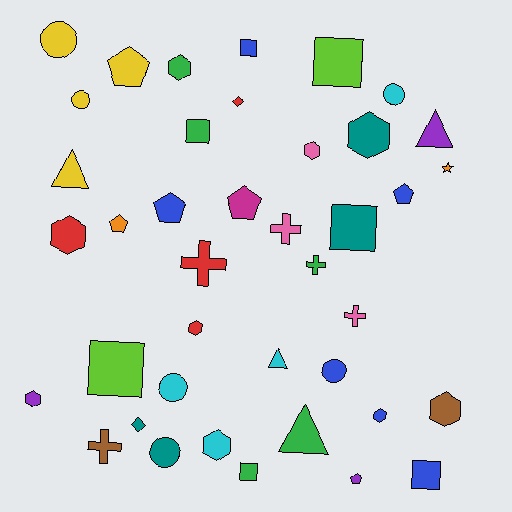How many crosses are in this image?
There are 5 crosses.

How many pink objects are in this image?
There are 3 pink objects.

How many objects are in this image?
There are 40 objects.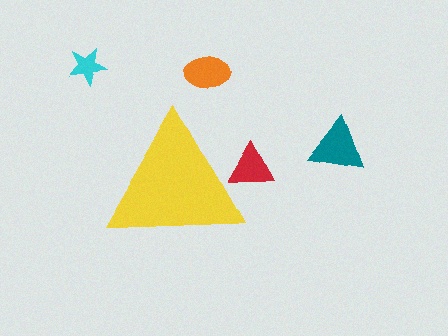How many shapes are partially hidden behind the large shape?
1 shape is partially hidden.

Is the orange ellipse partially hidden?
No, the orange ellipse is fully visible.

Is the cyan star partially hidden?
No, the cyan star is fully visible.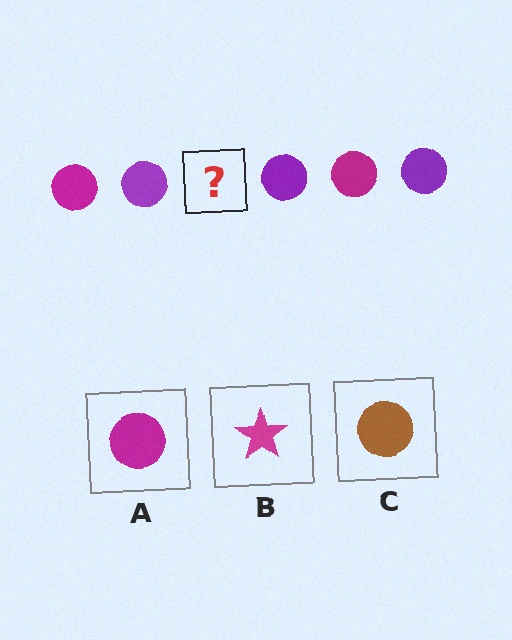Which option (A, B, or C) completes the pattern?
A.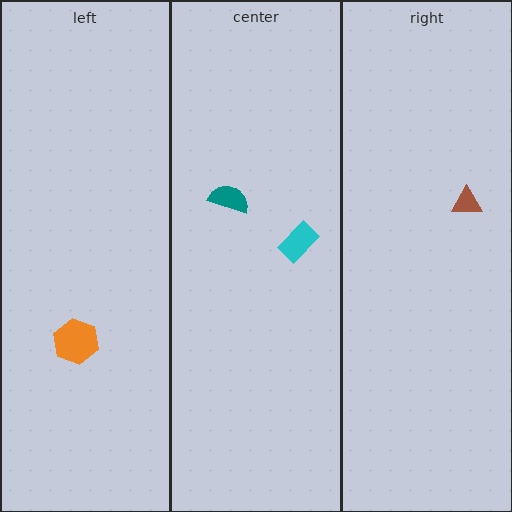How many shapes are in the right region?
1.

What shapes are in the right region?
The brown triangle.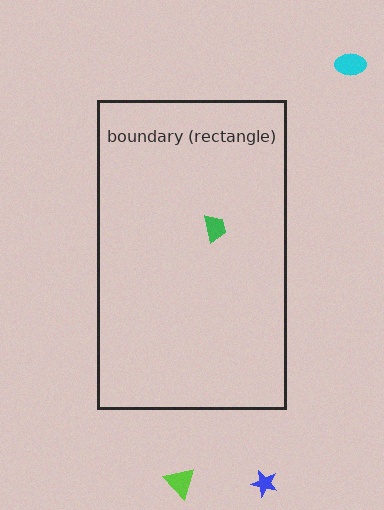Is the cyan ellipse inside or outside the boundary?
Outside.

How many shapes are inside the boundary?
1 inside, 3 outside.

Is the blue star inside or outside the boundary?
Outside.